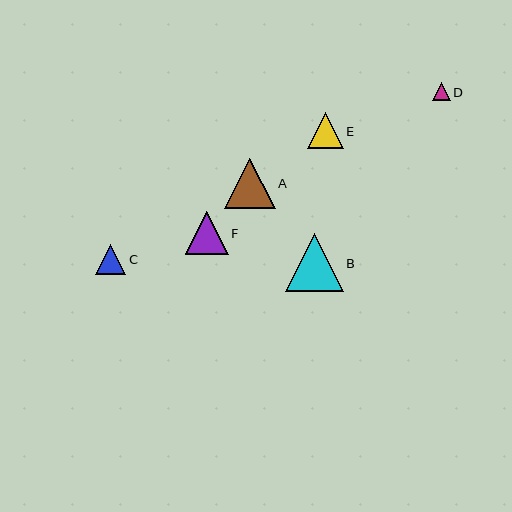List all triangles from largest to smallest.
From largest to smallest: B, A, F, E, C, D.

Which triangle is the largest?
Triangle B is the largest with a size of approximately 58 pixels.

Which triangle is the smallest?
Triangle D is the smallest with a size of approximately 18 pixels.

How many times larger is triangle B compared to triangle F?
Triangle B is approximately 1.3 times the size of triangle F.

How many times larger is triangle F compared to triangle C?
Triangle F is approximately 1.4 times the size of triangle C.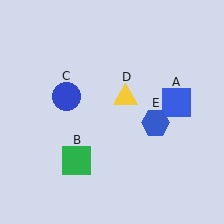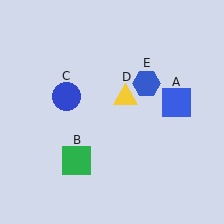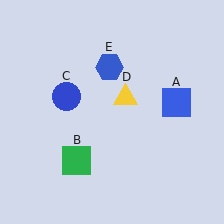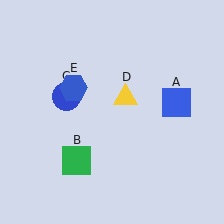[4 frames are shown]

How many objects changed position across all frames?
1 object changed position: blue hexagon (object E).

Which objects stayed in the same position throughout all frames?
Blue square (object A) and green square (object B) and blue circle (object C) and yellow triangle (object D) remained stationary.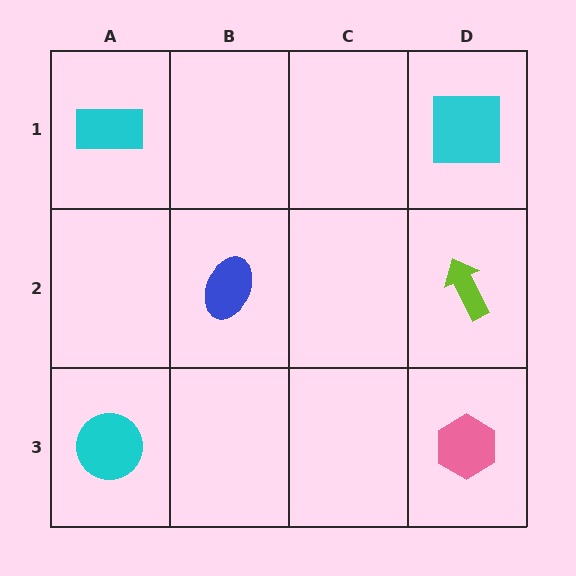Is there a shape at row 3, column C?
No, that cell is empty.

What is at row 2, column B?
A blue ellipse.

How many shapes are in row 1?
2 shapes.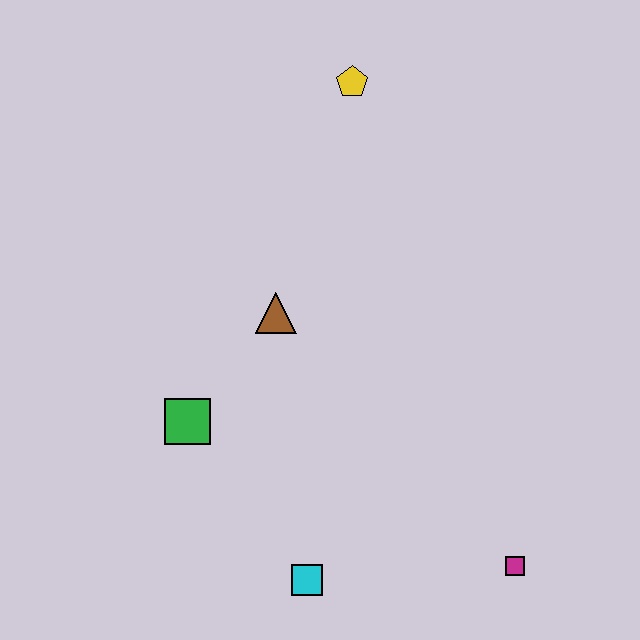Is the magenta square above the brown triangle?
No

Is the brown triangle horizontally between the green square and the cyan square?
Yes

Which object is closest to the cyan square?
The green square is closest to the cyan square.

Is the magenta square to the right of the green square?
Yes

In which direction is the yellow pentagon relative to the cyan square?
The yellow pentagon is above the cyan square.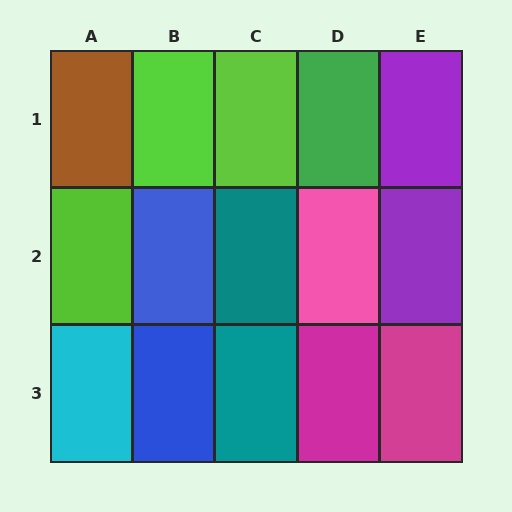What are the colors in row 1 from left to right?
Brown, lime, lime, green, purple.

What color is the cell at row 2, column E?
Purple.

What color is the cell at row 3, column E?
Magenta.